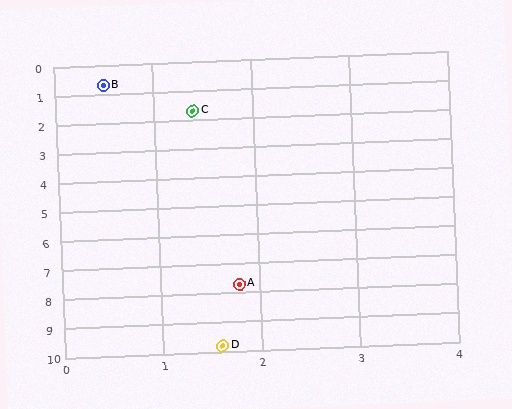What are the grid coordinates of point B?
Point B is at approximately (0.5, 0.7).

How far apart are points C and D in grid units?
Points C and D are about 8.1 grid units apart.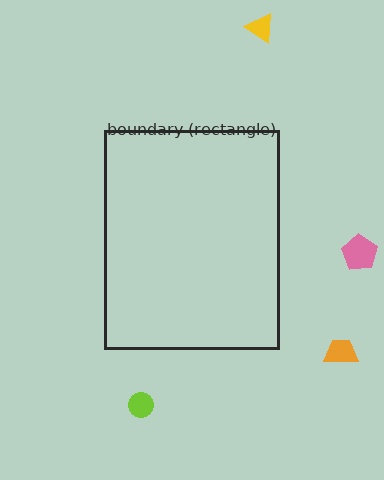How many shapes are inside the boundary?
0 inside, 4 outside.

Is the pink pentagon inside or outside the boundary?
Outside.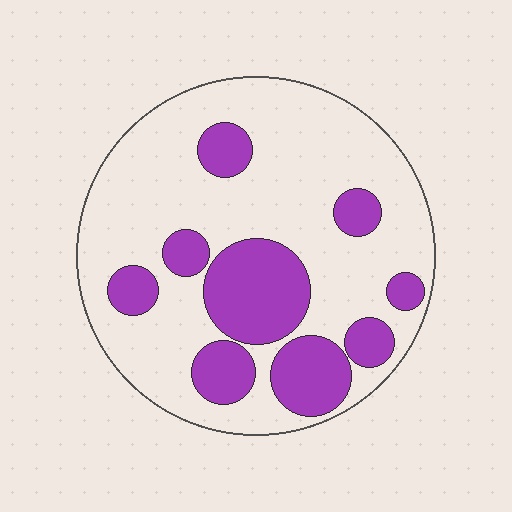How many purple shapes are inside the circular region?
9.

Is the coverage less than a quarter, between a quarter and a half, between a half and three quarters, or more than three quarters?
Between a quarter and a half.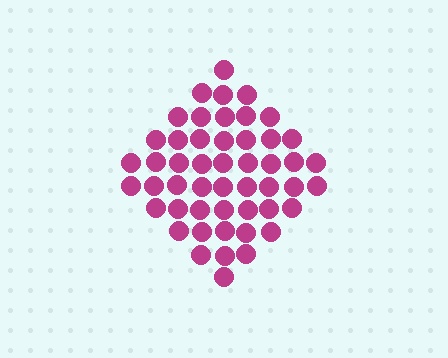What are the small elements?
The small elements are circles.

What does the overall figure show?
The overall figure shows a diamond.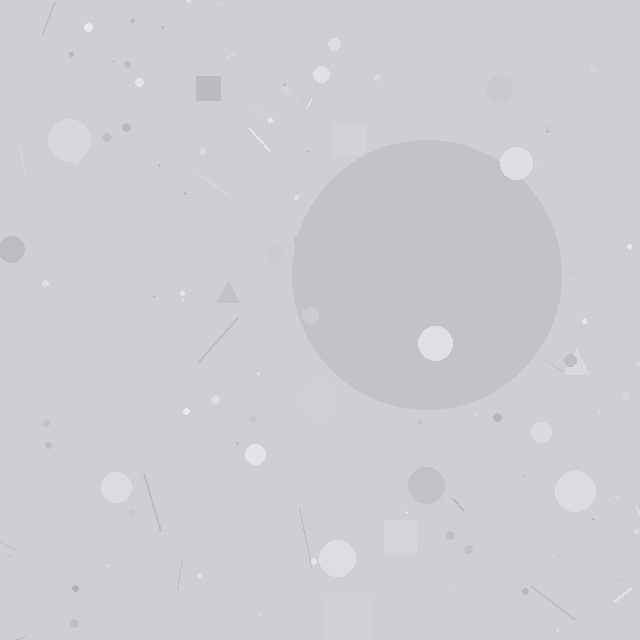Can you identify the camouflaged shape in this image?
The camouflaged shape is a circle.